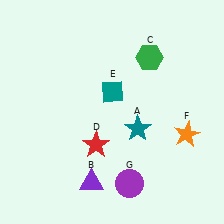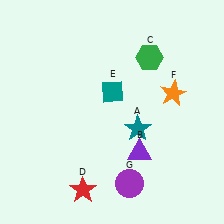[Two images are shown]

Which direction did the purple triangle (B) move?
The purple triangle (B) moved right.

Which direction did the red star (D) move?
The red star (D) moved down.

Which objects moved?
The objects that moved are: the purple triangle (B), the red star (D), the orange star (F).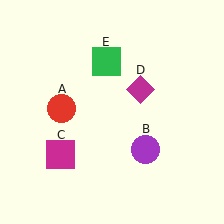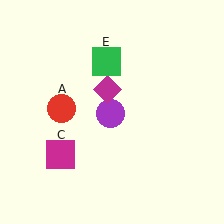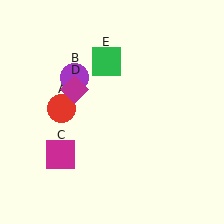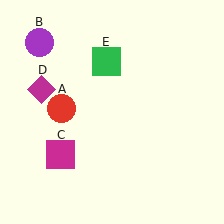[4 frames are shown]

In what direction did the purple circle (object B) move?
The purple circle (object B) moved up and to the left.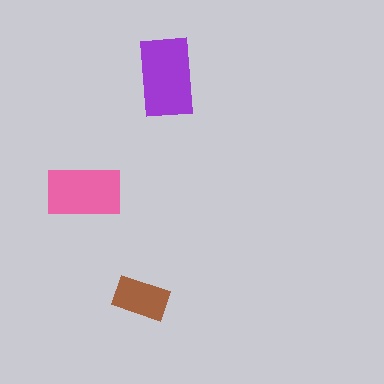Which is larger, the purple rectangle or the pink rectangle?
The purple one.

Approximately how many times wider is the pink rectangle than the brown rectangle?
About 1.5 times wider.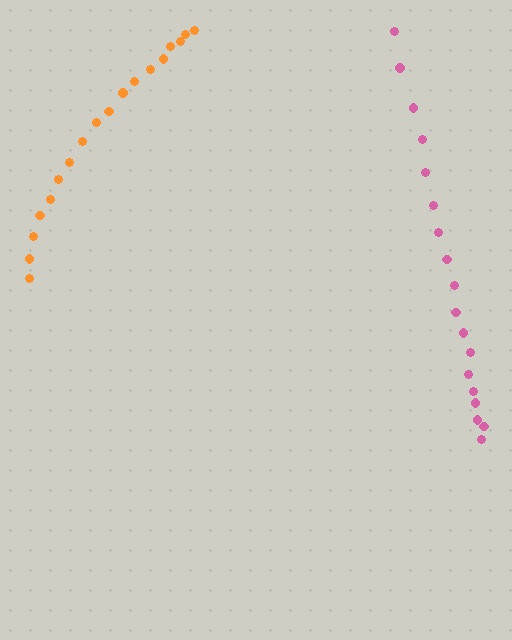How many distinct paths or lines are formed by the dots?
There are 2 distinct paths.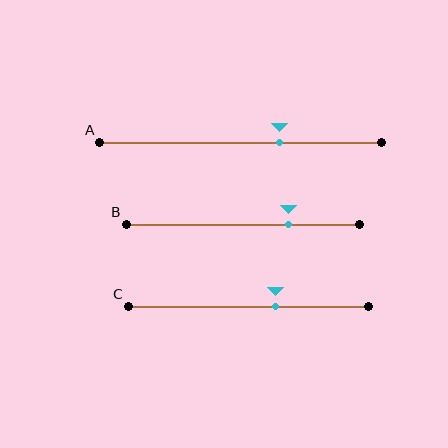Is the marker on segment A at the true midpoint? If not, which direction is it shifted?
No, the marker on segment A is shifted to the right by about 14% of the segment length.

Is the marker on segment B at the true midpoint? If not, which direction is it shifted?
No, the marker on segment B is shifted to the right by about 20% of the segment length.